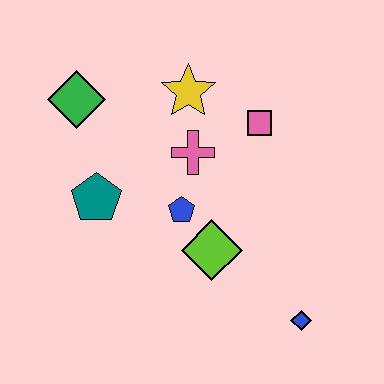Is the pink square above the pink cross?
Yes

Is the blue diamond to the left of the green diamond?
No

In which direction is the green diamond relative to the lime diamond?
The green diamond is above the lime diamond.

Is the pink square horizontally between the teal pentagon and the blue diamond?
Yes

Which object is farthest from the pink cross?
The blue diamond is farthest from the pink cross.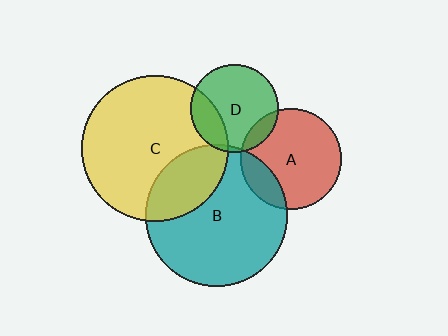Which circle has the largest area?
Circle C (yellow).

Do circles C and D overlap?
Yes.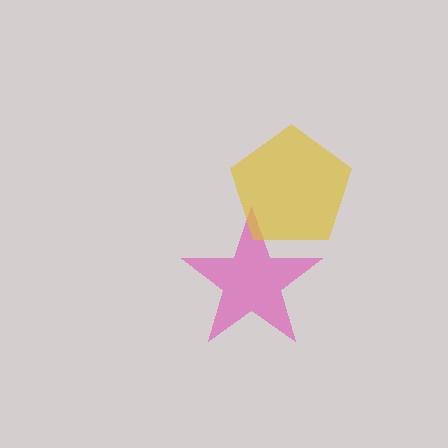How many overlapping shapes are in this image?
There are 2 overlapping shapes in the image.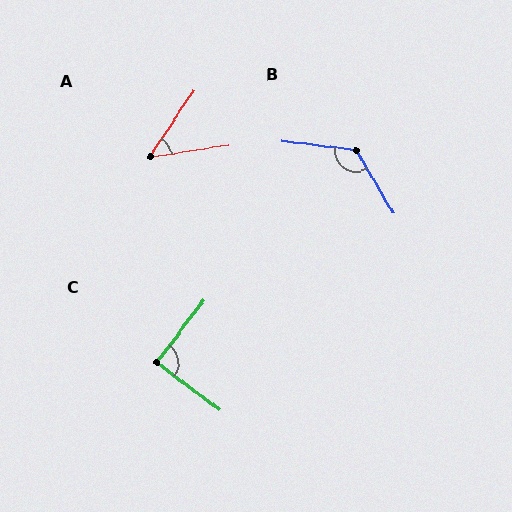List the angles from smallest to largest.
A (48°), C (90°), B (128°).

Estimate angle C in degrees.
Approximately 90 degrees.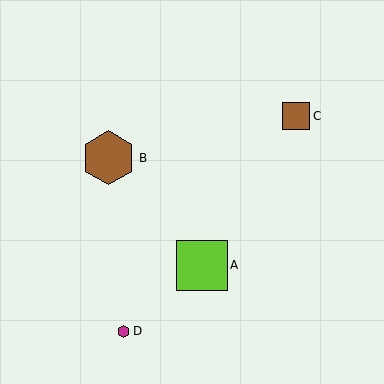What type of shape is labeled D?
Shape D is a magenta hexagon.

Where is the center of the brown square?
The center of the brown square is at (296, 116).